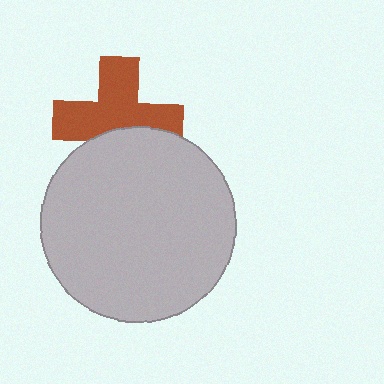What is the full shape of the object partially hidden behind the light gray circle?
The partially hidden object is a brown cross.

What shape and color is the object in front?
The object in front is a light gray circle.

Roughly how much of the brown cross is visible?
Most of it is visible (roughly 66%).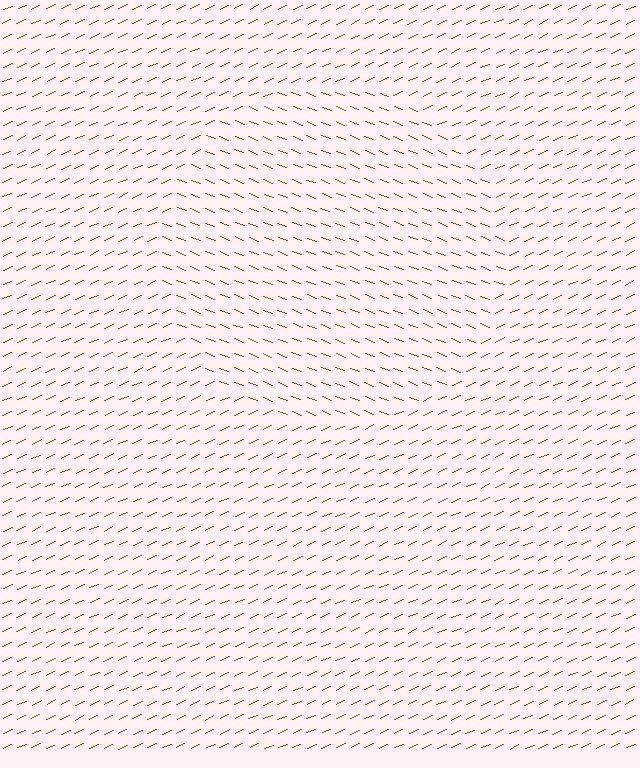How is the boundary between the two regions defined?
The boundary is defined purely by a change in line orientation (approximately 45 degrees difference). All lines are the same color and thickness.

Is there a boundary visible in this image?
Yes, there is a texture boundary formed by a change in line orientation.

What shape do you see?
I see a circle.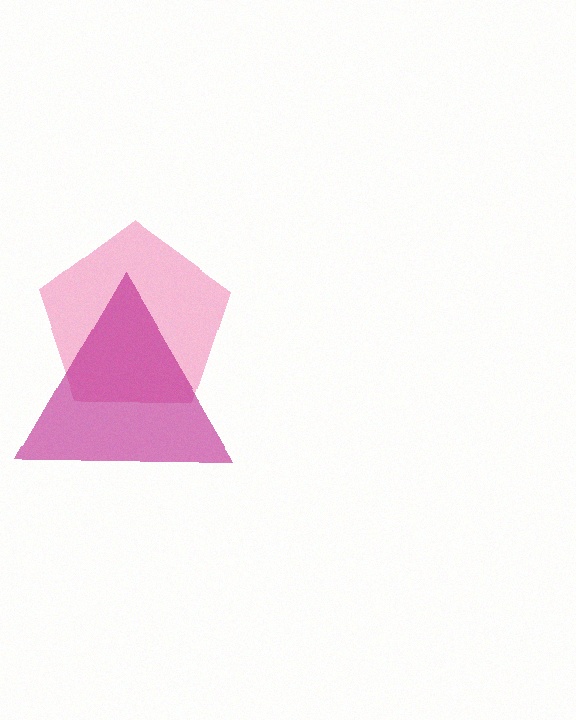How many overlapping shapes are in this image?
There are 2 overlapping shapes in the image.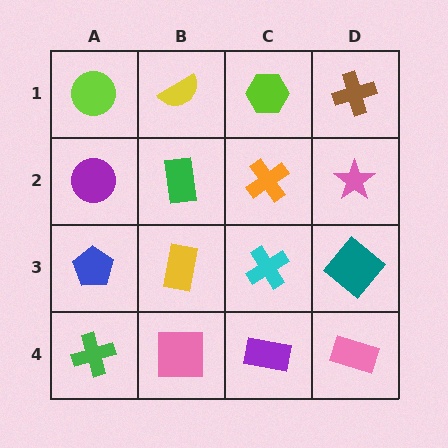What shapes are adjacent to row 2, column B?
A yellow semicircle (row 1, column B), a yellow rectangle (row 3, column B), a purple circle (row 2, column A), an orange cross (row 2, column C).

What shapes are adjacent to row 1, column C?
An orange cross (row 2, column C), a yellow semicircle (row 1, column B), a brown cross (row 1, column D).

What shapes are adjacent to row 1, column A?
A purple circle (row 2, column A), a yellow semicircle (row 1, column B).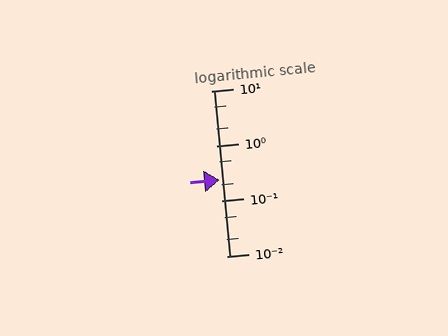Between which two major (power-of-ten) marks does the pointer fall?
The pointer is between 0.1 and 1.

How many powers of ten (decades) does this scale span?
The scale spans 3 decades, from 0.01 to 10.